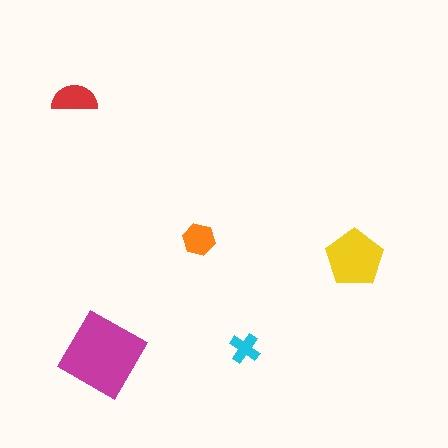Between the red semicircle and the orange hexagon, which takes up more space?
The red semicircle.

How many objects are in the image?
There are 5 objects in the image.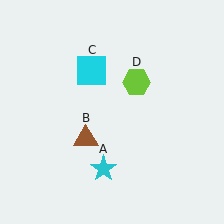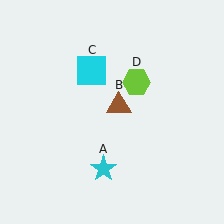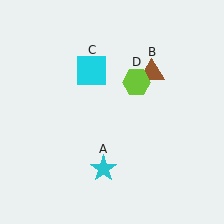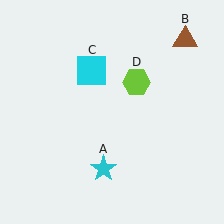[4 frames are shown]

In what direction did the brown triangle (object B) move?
The brown triangle (object B) moved up and to the right.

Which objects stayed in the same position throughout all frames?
Cyan star (object A) and cyan square (object C) and lime hexagon (object D) remained stationary.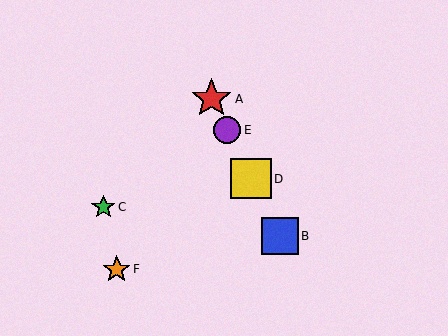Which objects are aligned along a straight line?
Objects A, B, D, E are aligned along a straight line.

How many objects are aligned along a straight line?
4 objects (A, B, D, E) are aligned along a straight line.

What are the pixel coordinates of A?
Object A is at (212, 99).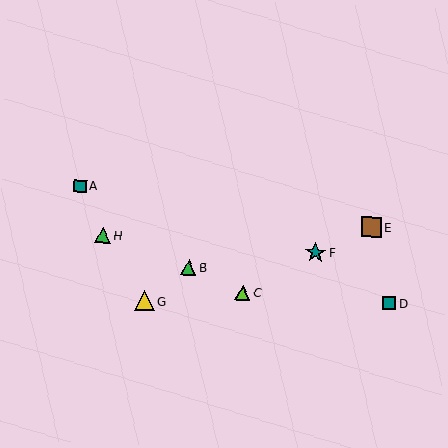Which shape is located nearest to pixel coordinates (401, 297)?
The teal square (labeled D) at (389, 303) is nearest to that location.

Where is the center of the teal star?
The center of the teal star is at (315, 253).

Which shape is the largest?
The teal star (labeled F) is the largest.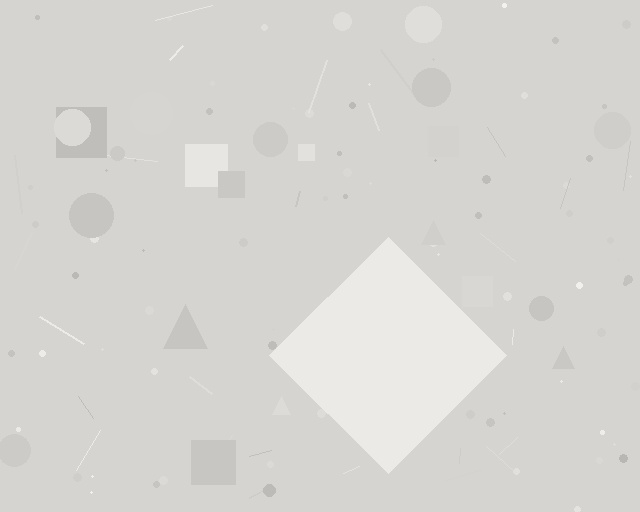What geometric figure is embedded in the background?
A diamond is embedded in the background.